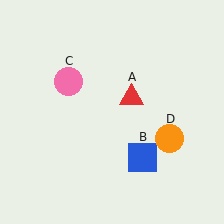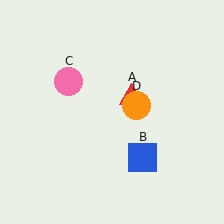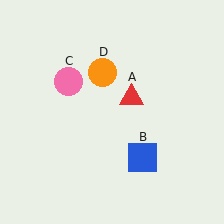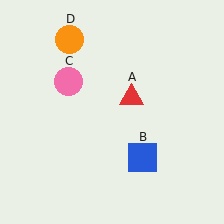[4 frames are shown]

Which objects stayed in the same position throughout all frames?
Red triangle (object A) and blue square (object B) and pink circle (object C) remained stationary.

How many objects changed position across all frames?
1 object changed position: orange circle (object D).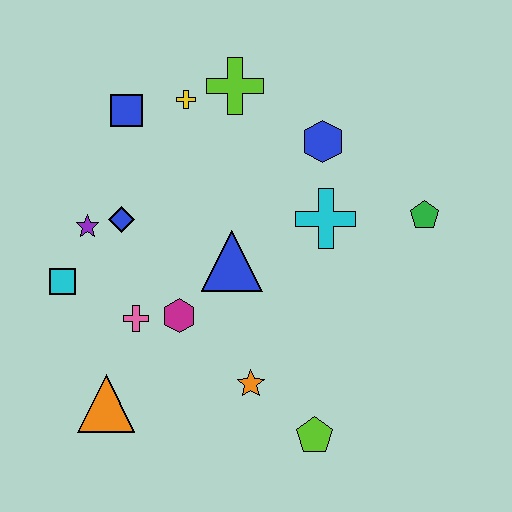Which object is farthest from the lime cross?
The lime pentagon is farthest from the lime cross.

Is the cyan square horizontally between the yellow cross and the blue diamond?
No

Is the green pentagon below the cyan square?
No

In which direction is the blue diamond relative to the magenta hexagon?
The blue diamond is above the magenta hexagon.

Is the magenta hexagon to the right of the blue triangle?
No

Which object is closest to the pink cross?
The magenta hexagon is closest to the pink cross.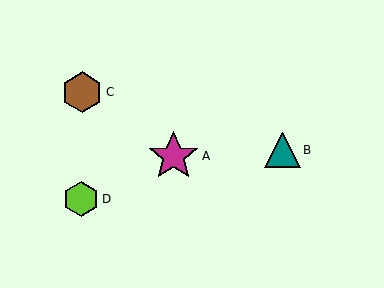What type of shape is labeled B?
Shape B is a teal triangle.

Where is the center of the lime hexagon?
The center of the lime hexagon is at (81, 199).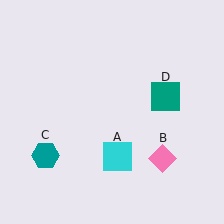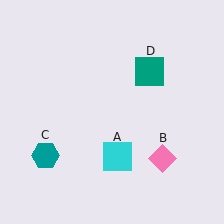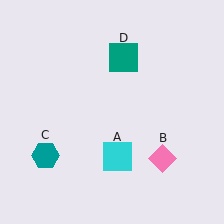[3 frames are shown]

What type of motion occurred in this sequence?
The teal square (object D) rotated counterclockwise around the center of the scene.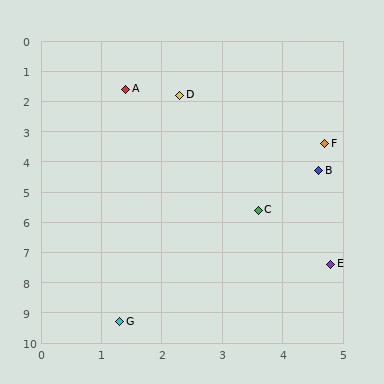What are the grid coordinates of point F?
Point F is at approximately (4.7, 3.4).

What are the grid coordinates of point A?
Point A is at approximately (1.4, 1.6).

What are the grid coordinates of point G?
Point G is at approximately (1.3, 9.3).